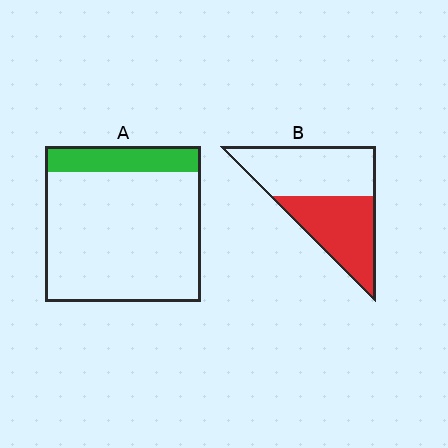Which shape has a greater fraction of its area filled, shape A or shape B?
Shape B.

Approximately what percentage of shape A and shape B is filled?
A is approximately 15% and B is approximately 45%.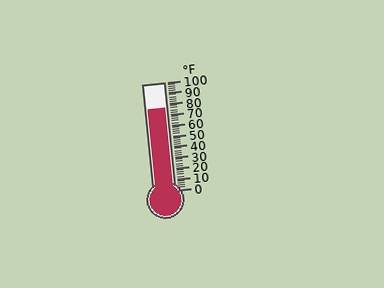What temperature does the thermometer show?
The thermometer shows approximately 76°F.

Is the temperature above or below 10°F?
The temperature is above 10°F.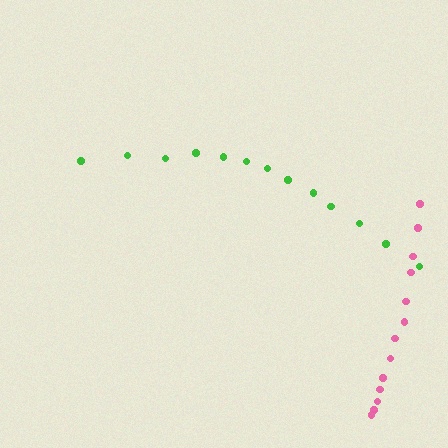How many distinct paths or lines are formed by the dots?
There are 2 distinct paths.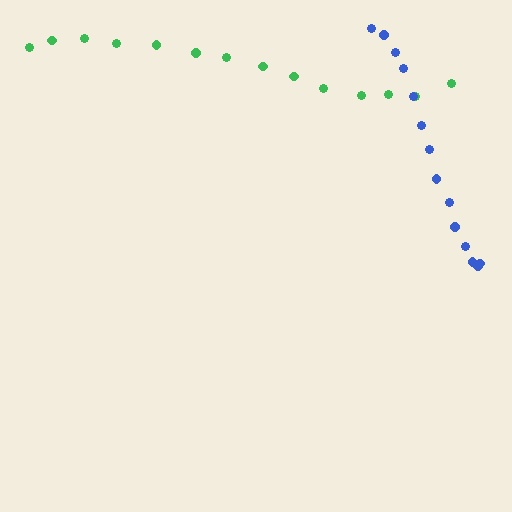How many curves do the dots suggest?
There are 2 distinct paths.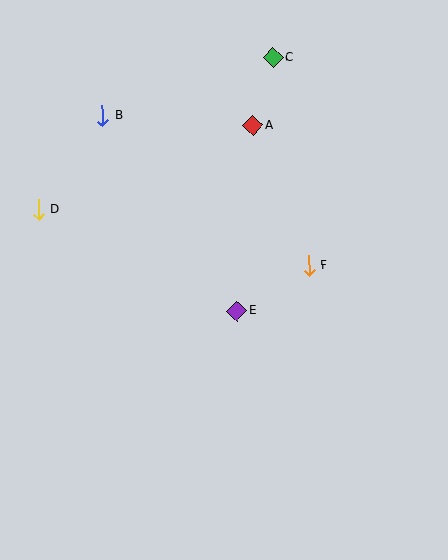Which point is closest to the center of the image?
Point E at (237, 311) is closest to the center.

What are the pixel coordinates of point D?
Point D is at (38, 210).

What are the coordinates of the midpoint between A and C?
The midpoint between A and C is at (263, 92).